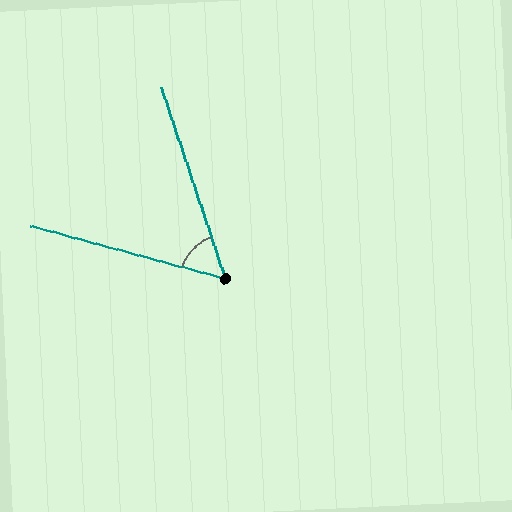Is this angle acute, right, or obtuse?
It is acute.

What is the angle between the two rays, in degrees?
Approximately 56 degrees.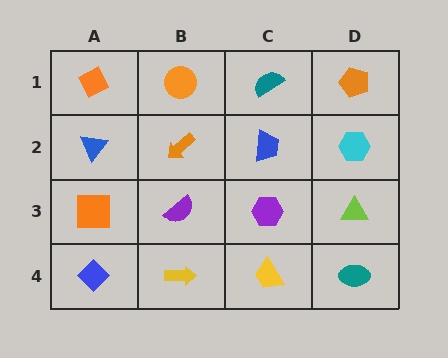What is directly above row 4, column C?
A purple hexagon.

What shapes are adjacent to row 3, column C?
A blue trapezoid (row 2, column C), a yellow trapezoid (row 4, column C), a purple semicircle (row 3, column B), a lime triangle (row 3, column D).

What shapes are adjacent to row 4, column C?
A purple hexagon (row 3, column C), a yellow arrow (row 4, column B), a teal ellipse (row 4, column D).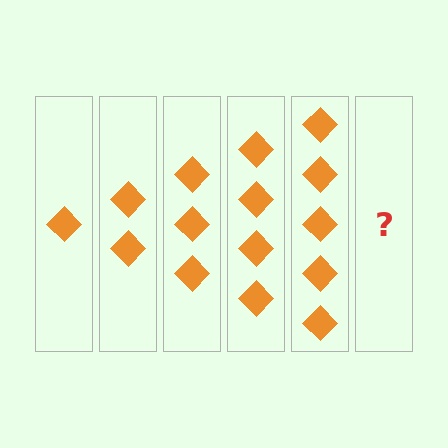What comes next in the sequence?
The next element should be 6 diamonds.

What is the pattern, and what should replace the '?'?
The pattern is that each step adds one more diamond. The '?' should be 6 diamonds.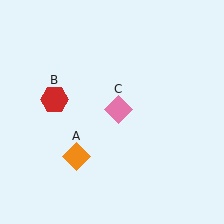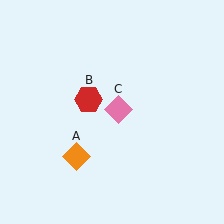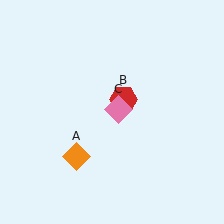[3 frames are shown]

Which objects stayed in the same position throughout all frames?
Orange diamond (object A) and pink diamond (object C) remained stationary.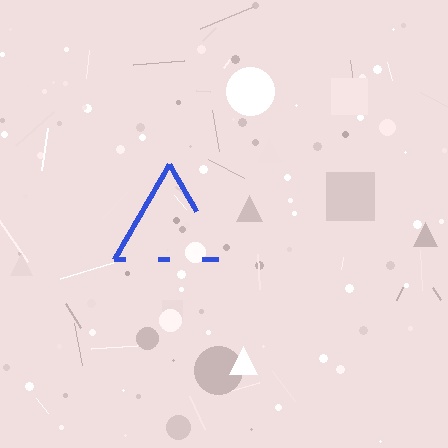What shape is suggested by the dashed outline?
The dashed outline suggests a triangle.